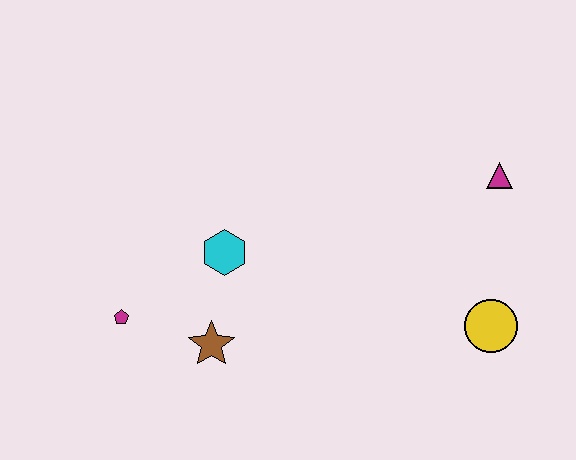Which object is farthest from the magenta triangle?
The magenta pentagon is farthest from the magenta triangle.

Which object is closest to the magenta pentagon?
The brown star is closest to the magenta pentagon.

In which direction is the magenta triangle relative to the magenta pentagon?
The magenta triangle is to the right of the magenta pentagon.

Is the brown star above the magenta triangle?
No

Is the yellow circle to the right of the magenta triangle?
No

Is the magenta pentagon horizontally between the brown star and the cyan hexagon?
No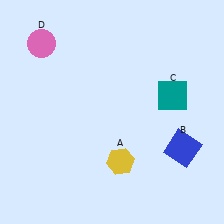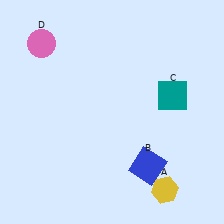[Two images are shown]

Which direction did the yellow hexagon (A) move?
The yellow hexagon (A) moved right.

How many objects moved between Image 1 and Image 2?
2 objects moved between the two images.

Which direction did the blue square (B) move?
The blue square (B) moved left.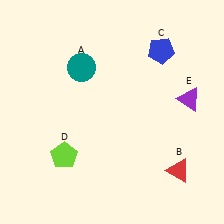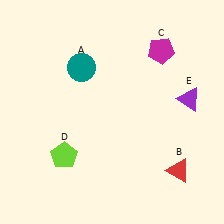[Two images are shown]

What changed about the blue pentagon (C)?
In Image 1, C is blue. In Image 2, it changed to magenta.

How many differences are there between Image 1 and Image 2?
There is 1 difference between the two images.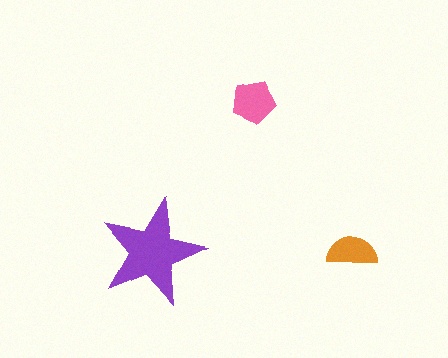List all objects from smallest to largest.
The orange semicircle, the pink pentagon, the purple star.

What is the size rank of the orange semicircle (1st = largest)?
3rd.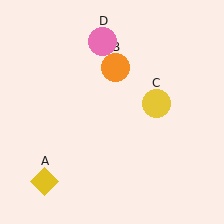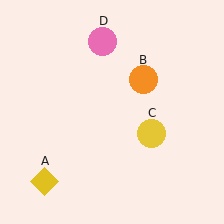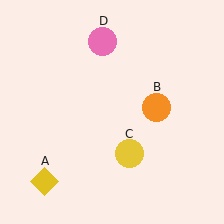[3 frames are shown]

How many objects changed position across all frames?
2 objects changed position: orange circle (object B), yellow circle (object C).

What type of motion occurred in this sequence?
The orange circle (object B), yellow circle (object C) rotated clockwise around the center of the scene.